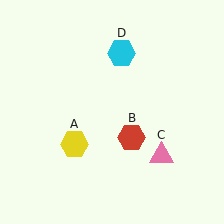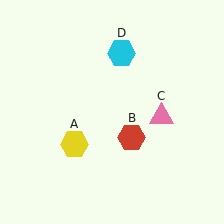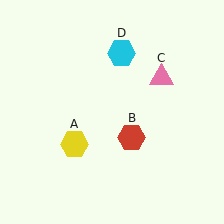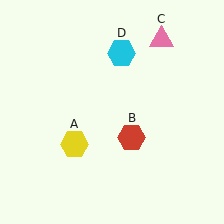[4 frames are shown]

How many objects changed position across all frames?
1 object changed position: pink triangle (object C).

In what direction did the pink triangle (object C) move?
The pink triangle (object C) moved up.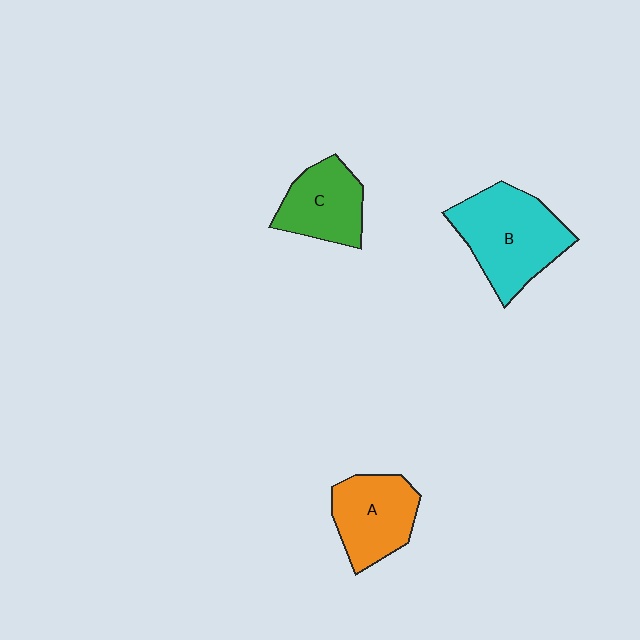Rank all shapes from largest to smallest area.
From largest to smallest: B (cyan), A (orange), C (green).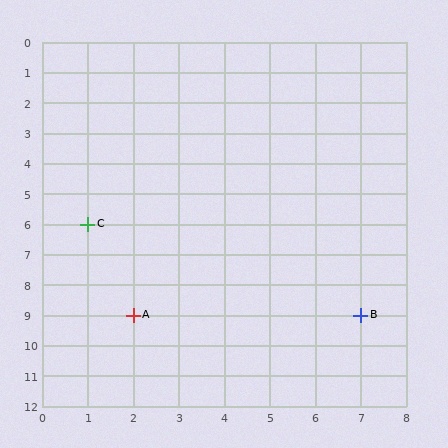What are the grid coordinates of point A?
Point A is at grid coordinates (2, 9).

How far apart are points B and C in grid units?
Points B and C are 6 columns and 3 rows apart (about 6.7 grid units diagonally).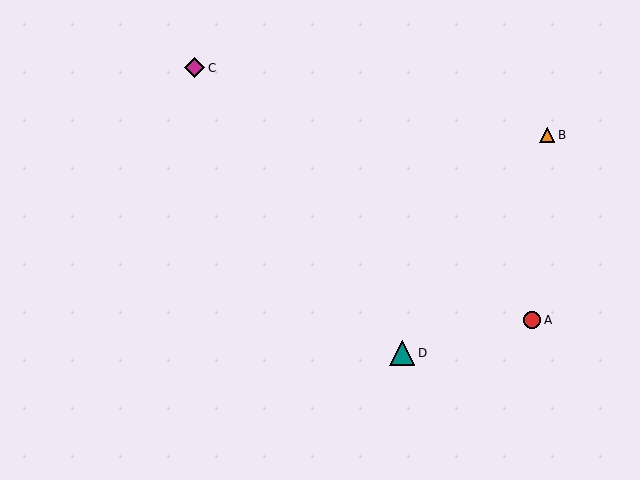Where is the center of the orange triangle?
The center of the orange triangle is at (547, 135).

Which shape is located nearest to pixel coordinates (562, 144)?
The orange triangle (labeled B) at (547, 135) is nearest to that location.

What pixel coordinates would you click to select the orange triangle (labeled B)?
Click at (547, 135) to select the orange triangle B.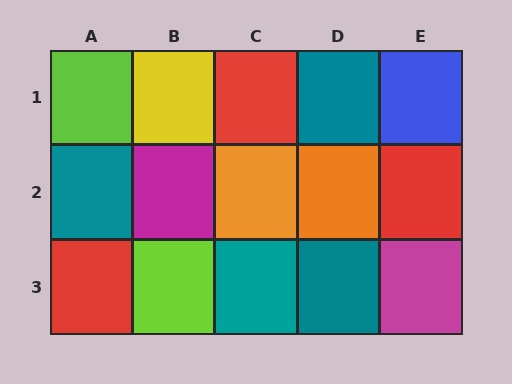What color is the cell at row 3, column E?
Magenta.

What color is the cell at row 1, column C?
Red.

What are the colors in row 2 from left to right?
Teal, magenta, orange, orange, red.